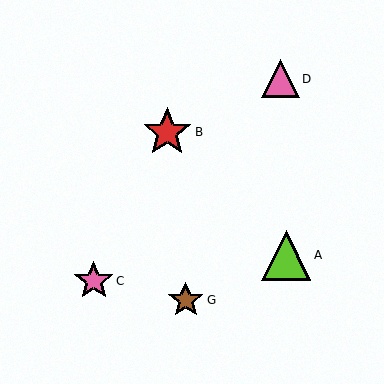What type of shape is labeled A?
Shape A is a lime triangle.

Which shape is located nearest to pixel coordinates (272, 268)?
The lime triangle (labeled A) at (286, 255) is nearest to that location.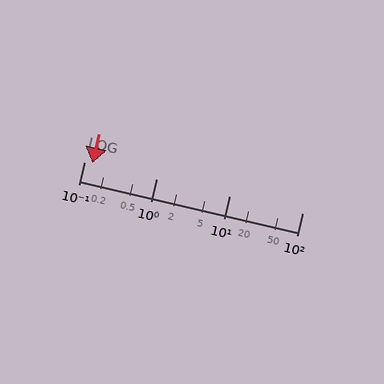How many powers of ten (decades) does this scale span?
The scale spans 3 decades, from 0.1 to 100.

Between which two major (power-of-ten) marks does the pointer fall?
The pointer is between 0.1 and 1.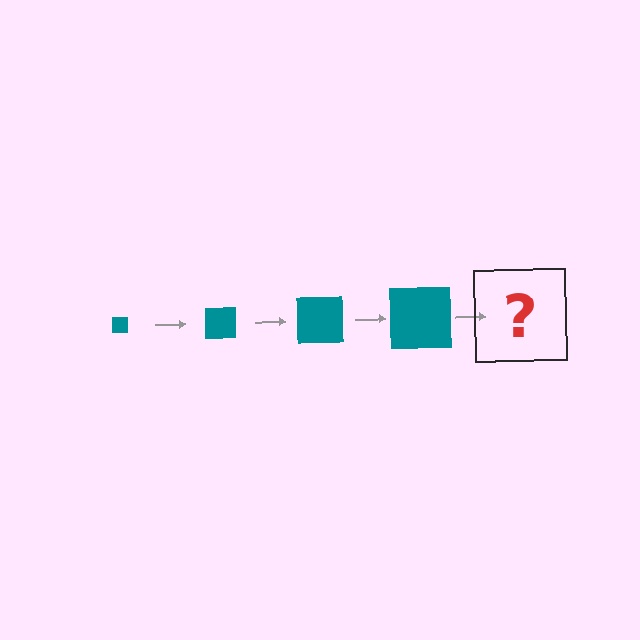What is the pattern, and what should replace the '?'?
The pattern is that the square gets progressively larger each step. The '?' should be a teal square, larger than the previous one.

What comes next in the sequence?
The next element should be a teal square, larger than the previous one.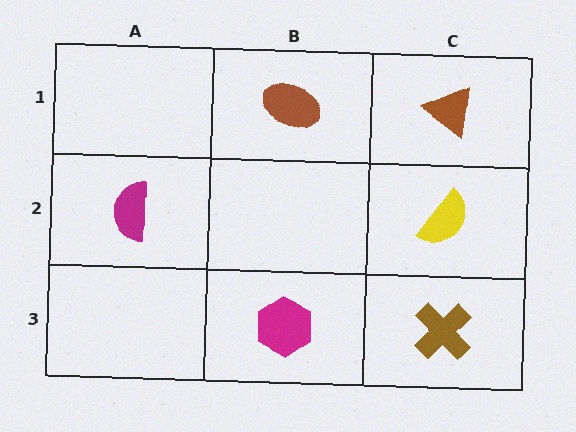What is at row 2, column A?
A magenta semicircle.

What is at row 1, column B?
A brown ellipse.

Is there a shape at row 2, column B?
No, that cell is empty.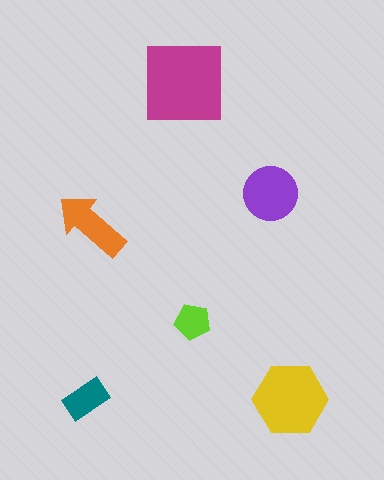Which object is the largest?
The magenta square.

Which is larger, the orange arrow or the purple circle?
The purple circle.